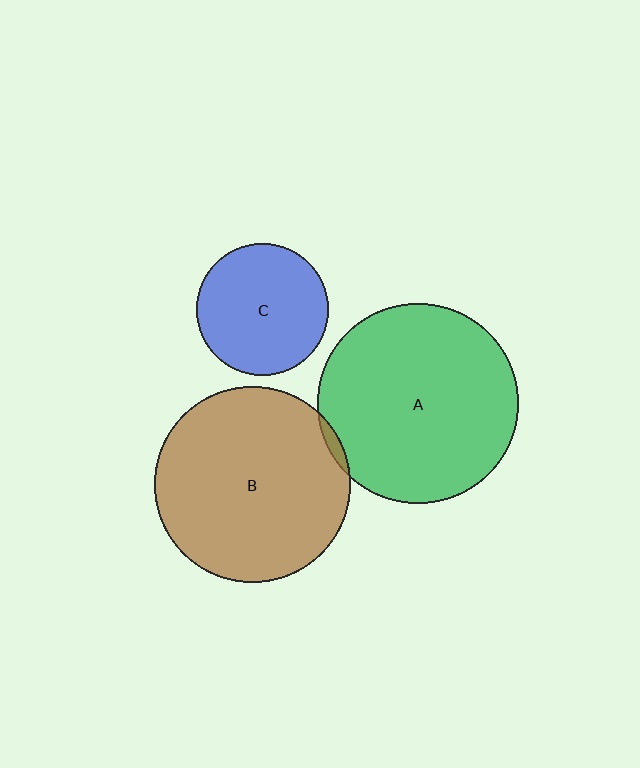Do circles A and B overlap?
Yes.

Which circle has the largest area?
Circle A (green).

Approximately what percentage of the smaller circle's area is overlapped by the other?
Approximately 5%.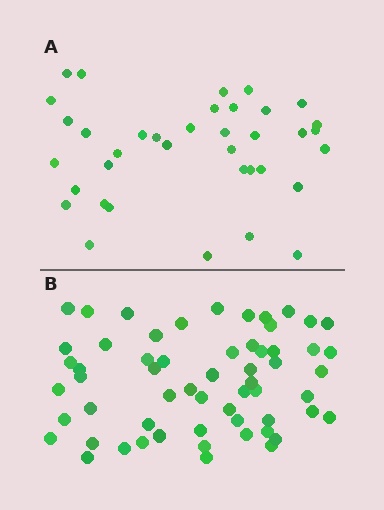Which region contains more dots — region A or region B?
Region B (the bottom region) has more dots.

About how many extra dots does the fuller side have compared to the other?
Region B has approximately 20 more dots than region A.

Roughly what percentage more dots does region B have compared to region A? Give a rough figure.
About 60% more.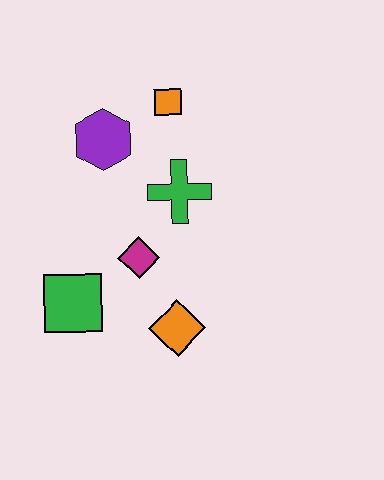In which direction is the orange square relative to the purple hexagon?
The orange square is to the right of the purple hexagon.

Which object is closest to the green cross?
The magenta diamond is closest to the green cross.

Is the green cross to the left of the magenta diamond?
No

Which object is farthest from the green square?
The orange square is farthest from the green square.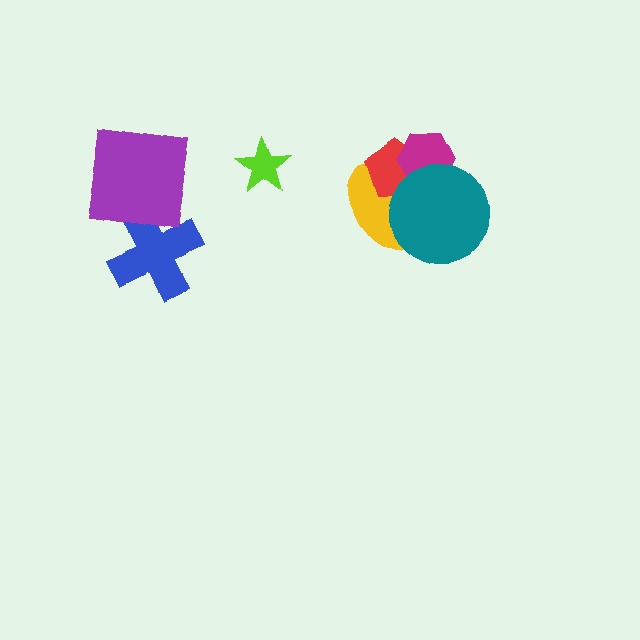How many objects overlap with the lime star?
0 objects overlap with the lime star.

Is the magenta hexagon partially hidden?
Yes, it is partially covered by another shape.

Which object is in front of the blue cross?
The purple square is in front of the blue cross.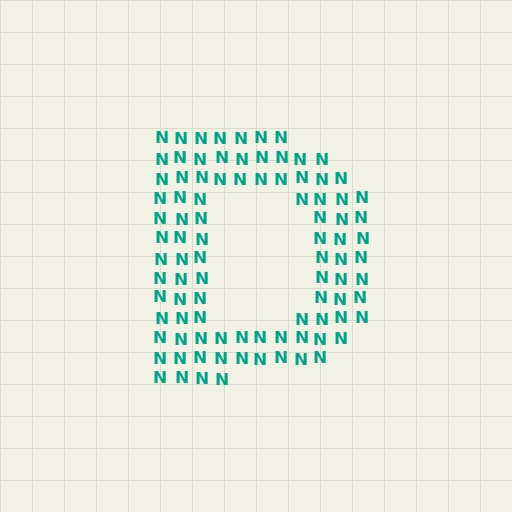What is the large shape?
The large shape is the letter D.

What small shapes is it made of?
It is made of small letter N's.